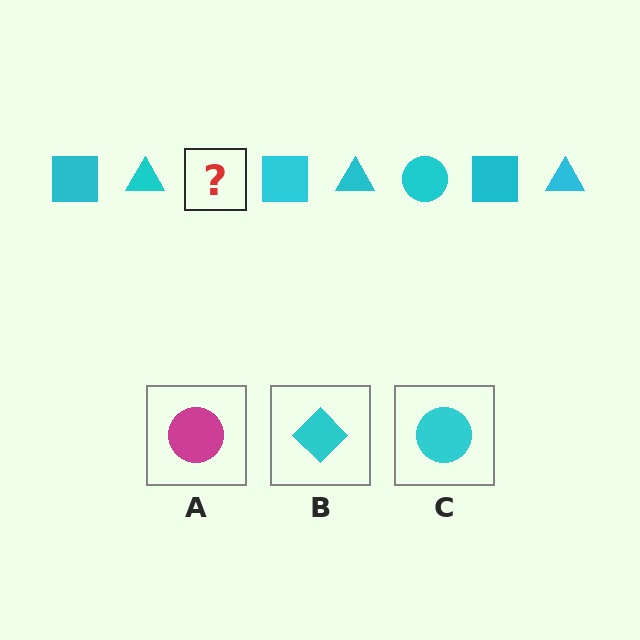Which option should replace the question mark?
Option C.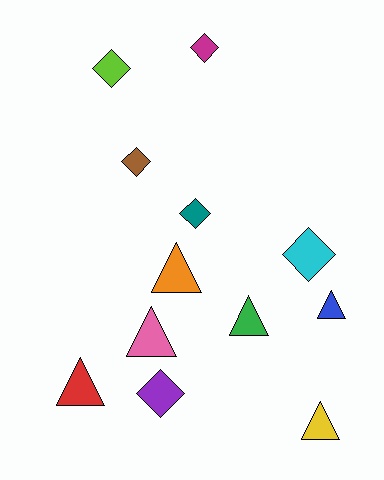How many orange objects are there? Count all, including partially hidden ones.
There is 1 orange object.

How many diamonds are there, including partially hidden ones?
There are 6 diamonds.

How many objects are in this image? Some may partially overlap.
There are 12 objects.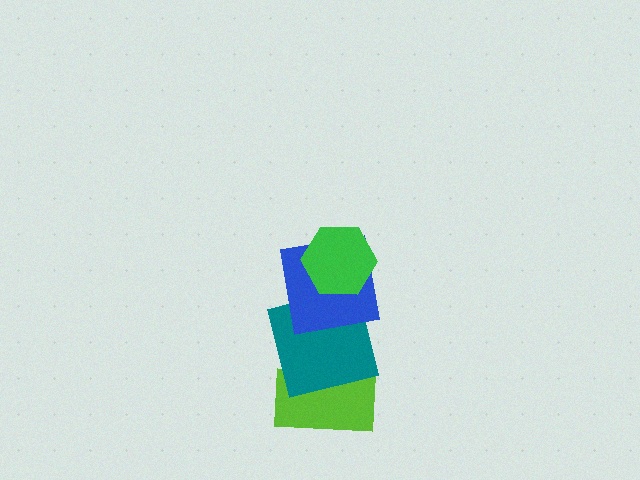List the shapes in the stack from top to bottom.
From top to bottom: the green hexagon, the blue square, the teal square, the lime rectangle.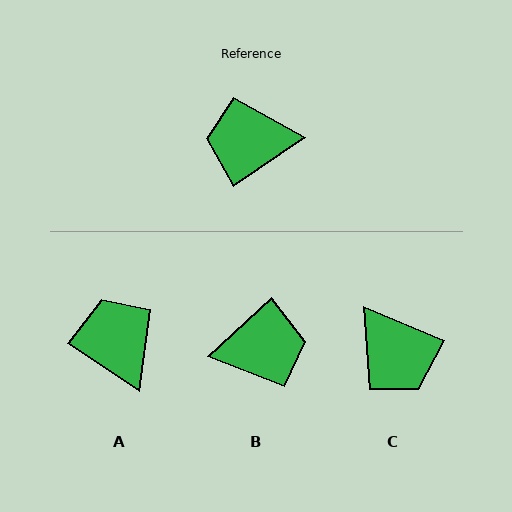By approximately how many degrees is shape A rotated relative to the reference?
Approximately 68 degrees clockwise.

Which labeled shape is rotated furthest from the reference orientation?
B, about 172 degrees away.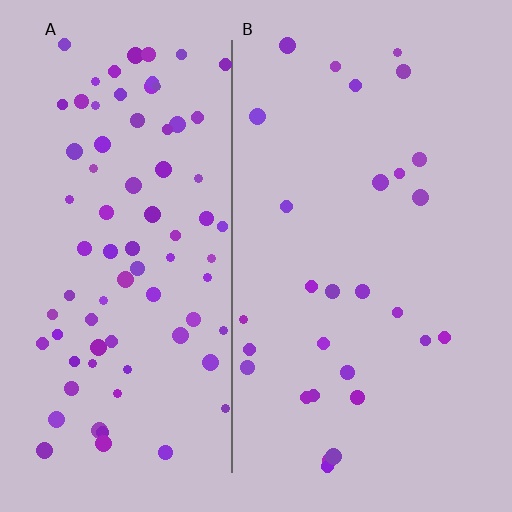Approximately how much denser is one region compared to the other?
Approximately 2.8× — region A over region B.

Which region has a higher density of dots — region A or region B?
A (the left).